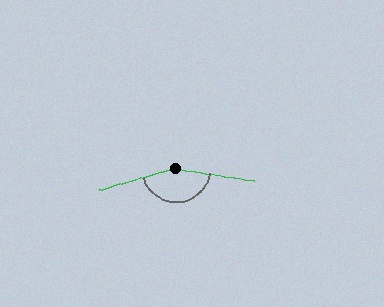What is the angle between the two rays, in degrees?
Approximately 155 degrees.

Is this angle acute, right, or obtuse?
It is obtuse.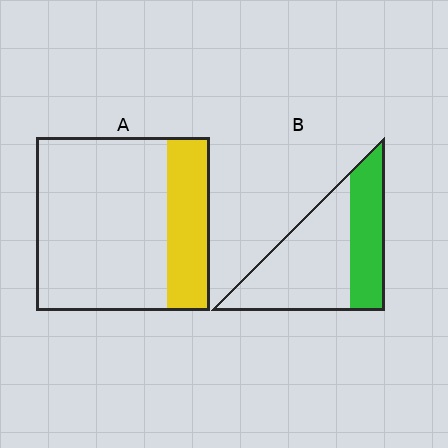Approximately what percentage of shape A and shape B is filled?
A is approximately 25% and B is approximately 35%.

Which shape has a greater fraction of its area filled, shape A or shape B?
Shape B.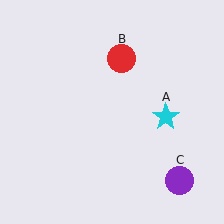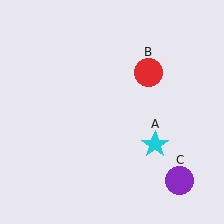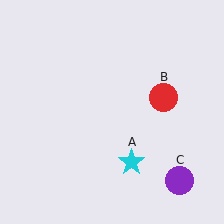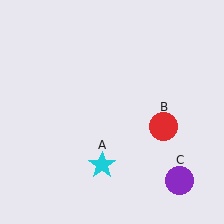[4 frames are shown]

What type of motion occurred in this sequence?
The cyan star (object A), red circle (object B) rotated clockwise around the center of the scene.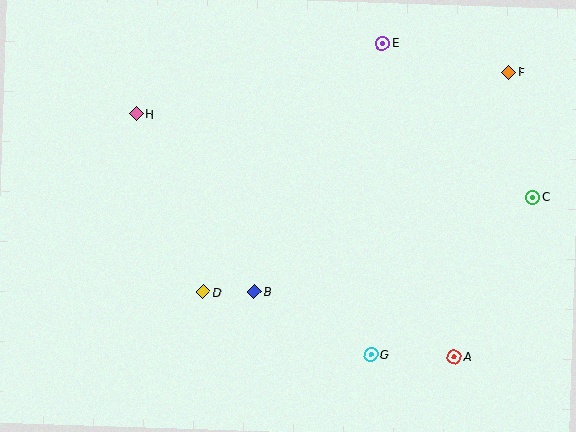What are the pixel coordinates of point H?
Point H is at (136, 114).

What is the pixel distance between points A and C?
The distance between A and C is 178 pixels.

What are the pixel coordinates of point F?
Point F is at (509, 72).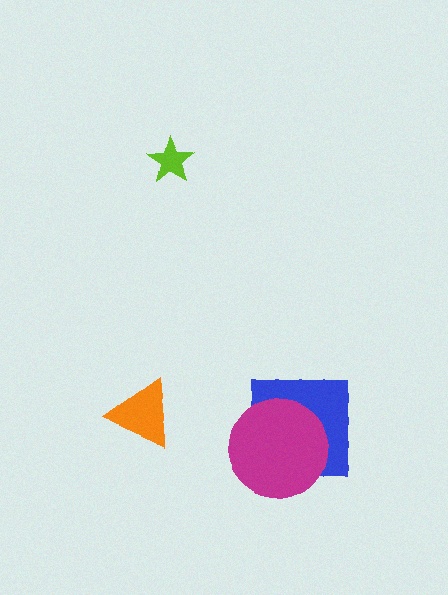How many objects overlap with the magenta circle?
1 object overlaps with the magenta circle.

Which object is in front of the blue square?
The magenta circle is in front of the blue square.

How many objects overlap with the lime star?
0 objects overlap with the lime star.